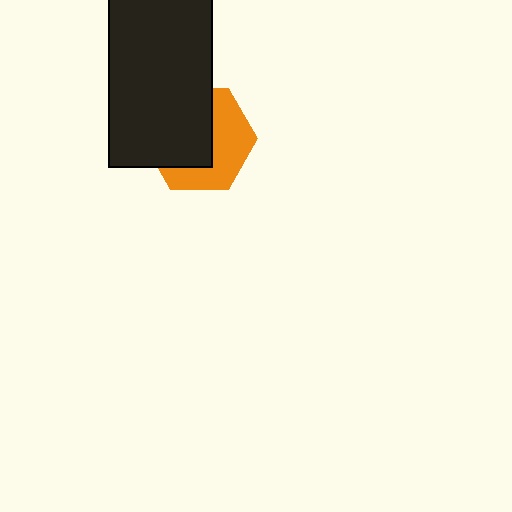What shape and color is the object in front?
The object in front is a black rectangle.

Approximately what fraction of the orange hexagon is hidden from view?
Roughly 54% of the orange hexagon is hidden behind the black rectangle.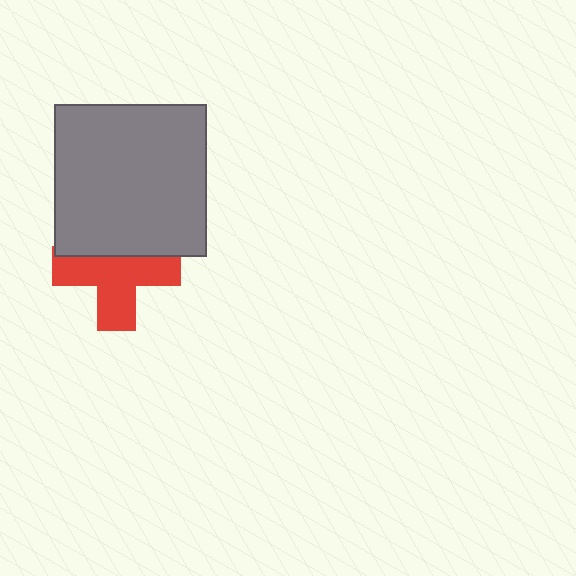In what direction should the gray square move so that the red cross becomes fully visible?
The gray square should move up. That is the shortest direction to clear the overlap and leave the red cross fully visible.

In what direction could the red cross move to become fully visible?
The red cross could move down. That would shift it out from behind the gray square entirely.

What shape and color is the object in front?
The object in front is a gray square.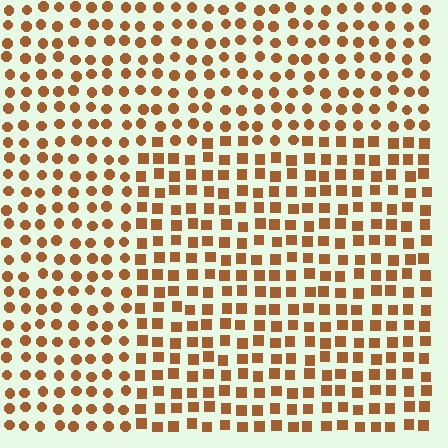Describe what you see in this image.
The image is filled with small brown elements arranged in a uniform grid. A rectangle-shaped region contains squares, while the surrounding area contains circles. The boundary is defined purely by the change in element shape.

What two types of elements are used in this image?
The image uses squares inside the rectangle region and circles outside it.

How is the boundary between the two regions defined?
The boundary is defined by a change in element shape: squares inside vs. circles outside. All elements share the same color and spacing.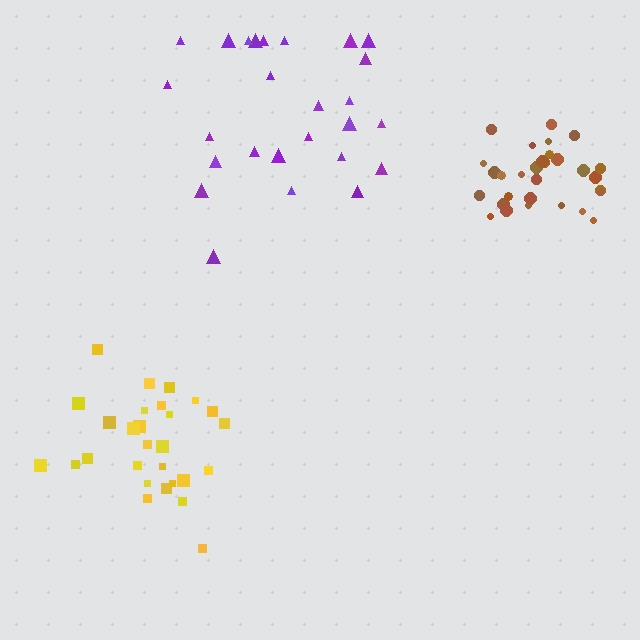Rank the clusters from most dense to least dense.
brown, yellow, purple.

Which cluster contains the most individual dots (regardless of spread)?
Brown (30).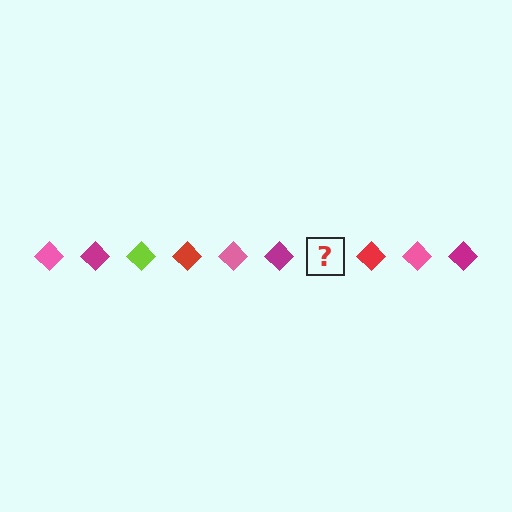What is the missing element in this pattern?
The missing element is a lime diamond.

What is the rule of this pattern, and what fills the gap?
The rule is that the pattern cycles through pink, magenta, lime, red diamonds. The gap should be filled with a lime diamond.